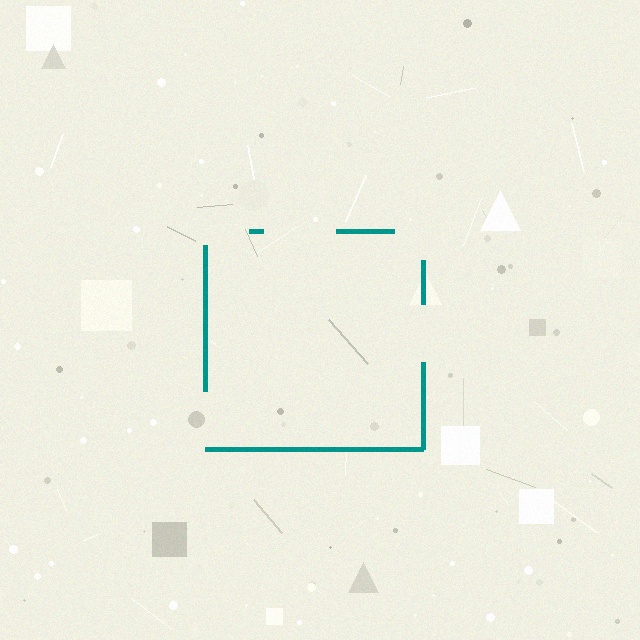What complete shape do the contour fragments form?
The contour fragments form a square.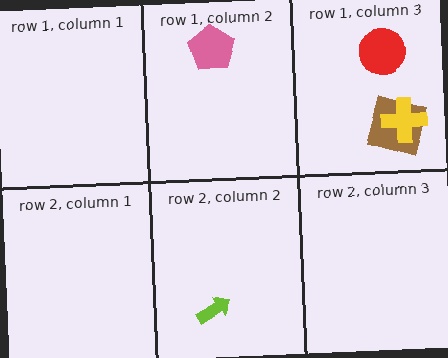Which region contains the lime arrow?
The row 2, column 2 region.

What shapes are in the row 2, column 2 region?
The lime arrow.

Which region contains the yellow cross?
The row 1, column 3 region.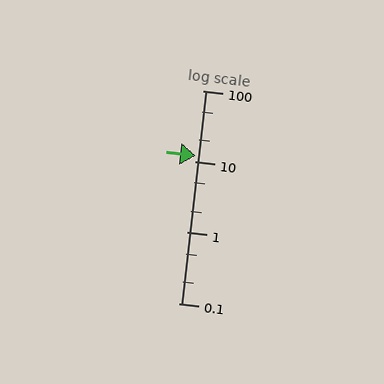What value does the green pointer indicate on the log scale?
The pointer indicates approximately 12.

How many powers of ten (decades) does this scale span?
The scale spans 3 decades, from 0.1 to 100.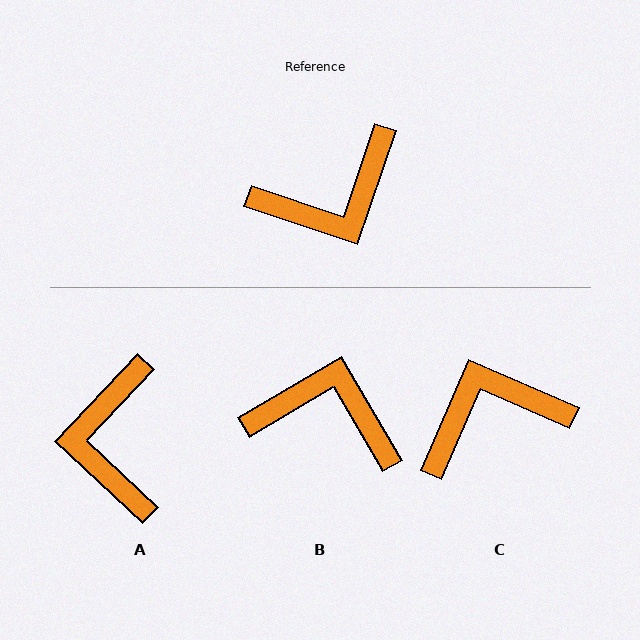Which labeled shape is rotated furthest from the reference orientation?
C, about 175 degrees away.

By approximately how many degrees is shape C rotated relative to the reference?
Approximately 175 degrees counter-clockwise.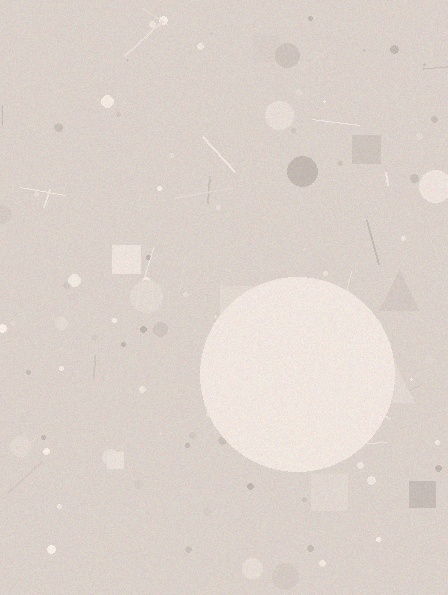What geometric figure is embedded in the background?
A circle is embedded in the background.